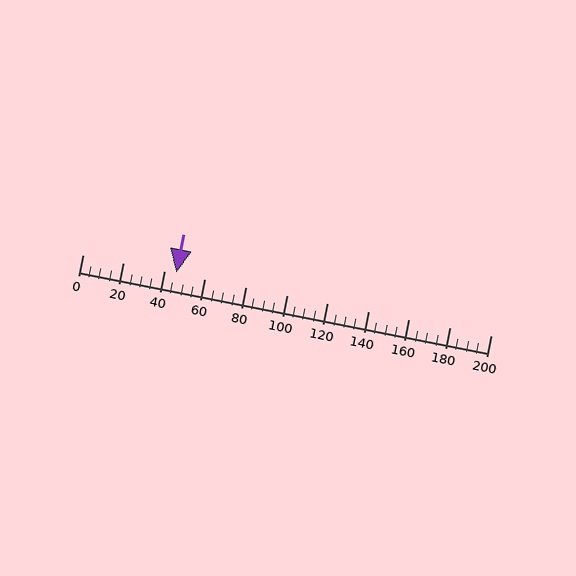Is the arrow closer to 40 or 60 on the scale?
The arrow is closer to 40.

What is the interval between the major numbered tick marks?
The major tick marks are spaced 20 units apart.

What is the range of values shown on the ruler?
The ruler shows values from 0 to 200.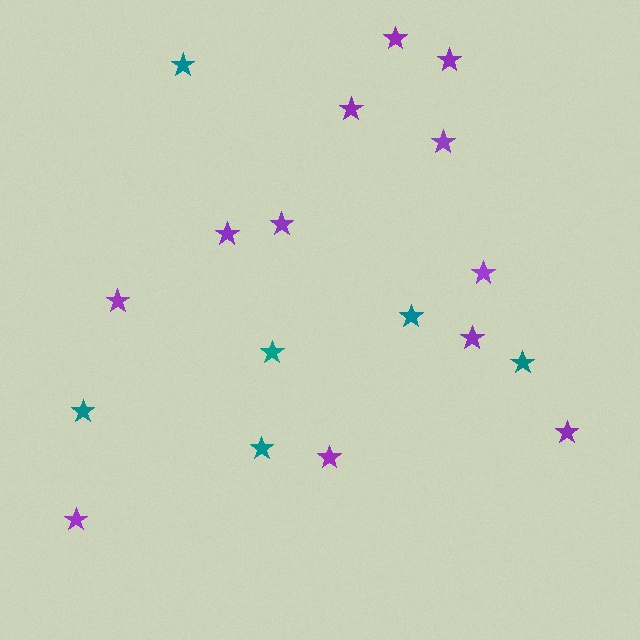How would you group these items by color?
There are 2 groups: one group of teal stars (6) and one group of purple stars (12).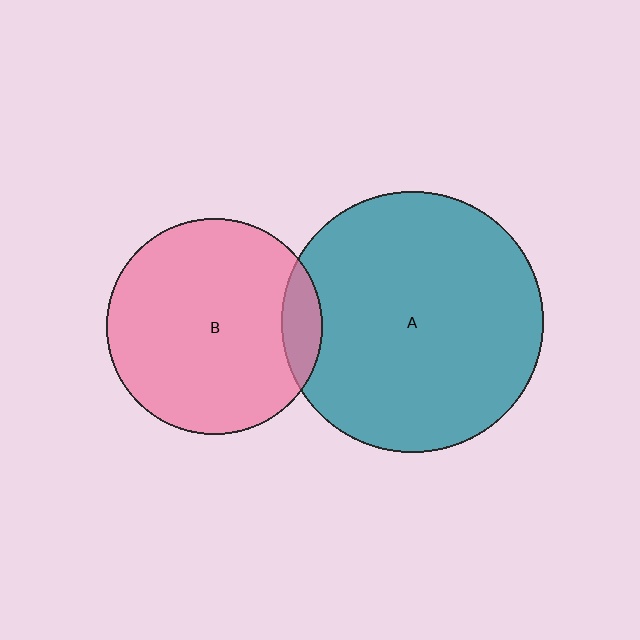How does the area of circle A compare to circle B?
Approximately 1.5 times.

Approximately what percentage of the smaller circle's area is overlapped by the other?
Approximately 10%.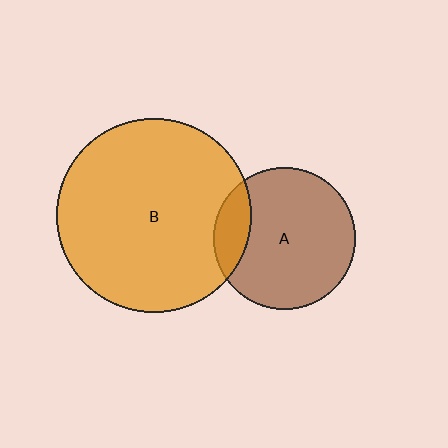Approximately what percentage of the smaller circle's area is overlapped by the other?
Approximately 15%.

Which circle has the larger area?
Circle B (orange).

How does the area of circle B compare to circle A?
Approximately 1.9 times.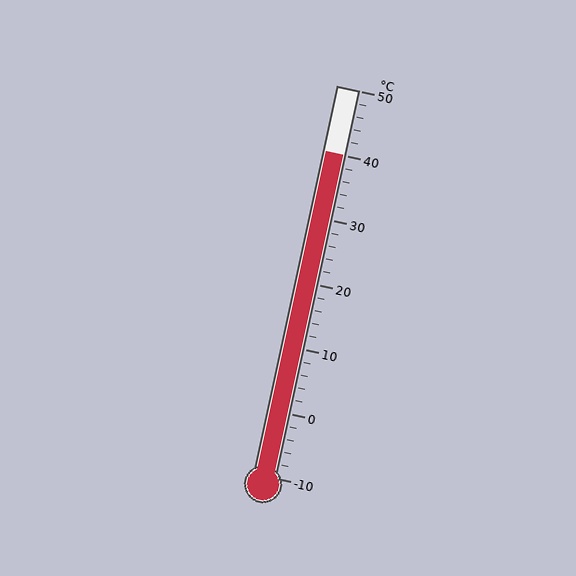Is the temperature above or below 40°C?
The temperature is at 40°C.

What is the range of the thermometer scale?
The thermometer scale ranges from -10°C to 50°C.